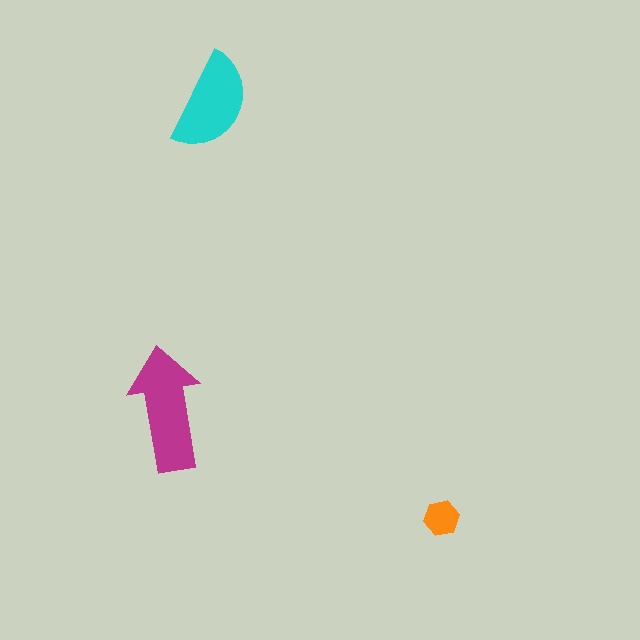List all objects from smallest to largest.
The orange hexagon, the cyan semicircle, the magenta arrow.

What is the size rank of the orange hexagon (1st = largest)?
3rd.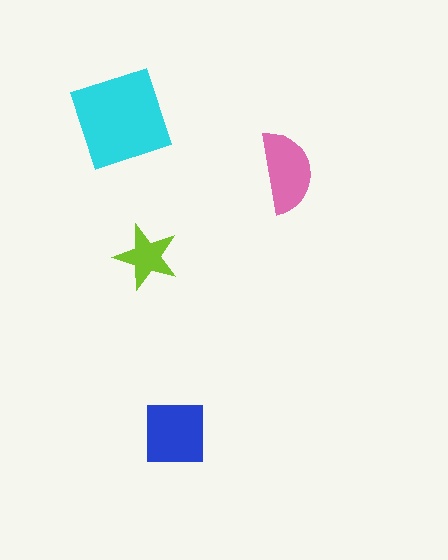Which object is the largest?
The cyan diamond.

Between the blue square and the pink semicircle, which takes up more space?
The blue square.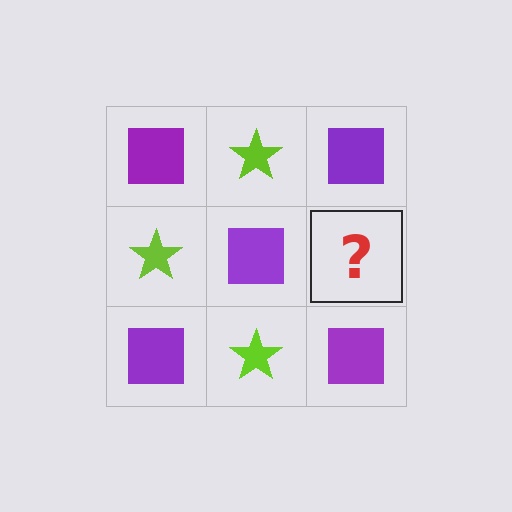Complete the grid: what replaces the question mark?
The question mark should be replaced with a lime star.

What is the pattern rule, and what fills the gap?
The rule is that it alternates purple square and lime star in a checkerboard pattern. The gap should be filled with a lime star.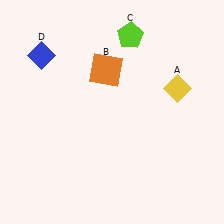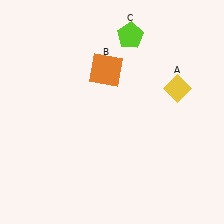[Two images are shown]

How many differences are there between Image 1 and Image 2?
There is 1 difference between the two images.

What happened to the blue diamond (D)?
The blue diamond (D) was removed in Image 2. It was in the top-left area of Image 1.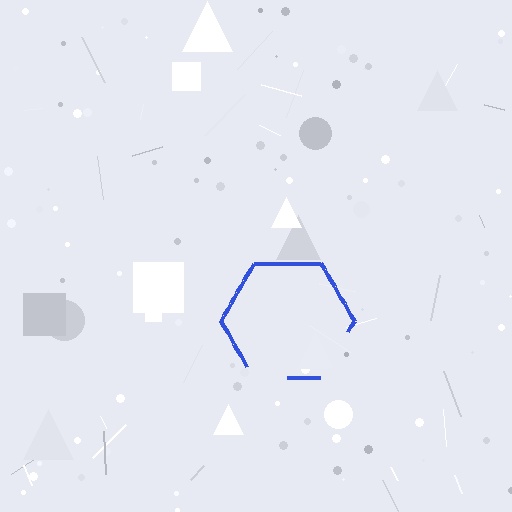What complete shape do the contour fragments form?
The contour fragments form a hexagon.